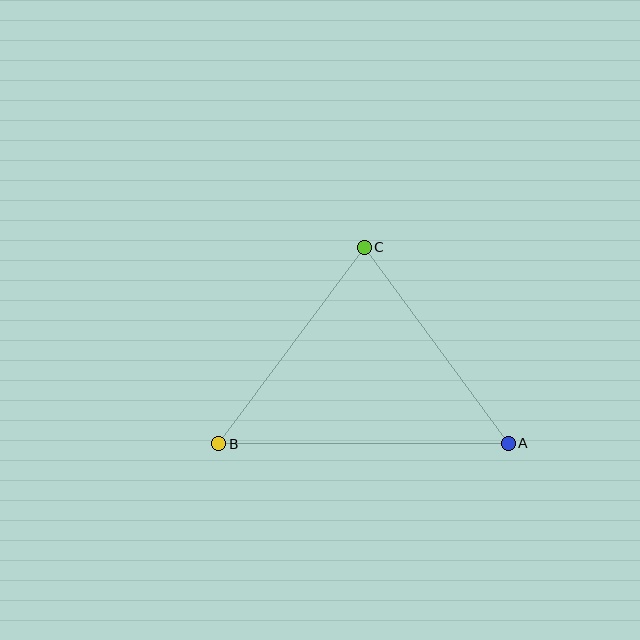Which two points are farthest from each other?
Points A and B are farthest from each other.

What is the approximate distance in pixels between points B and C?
The distance between B and C is approximately 244 pixels.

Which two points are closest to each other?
Points A and C are closest to each other.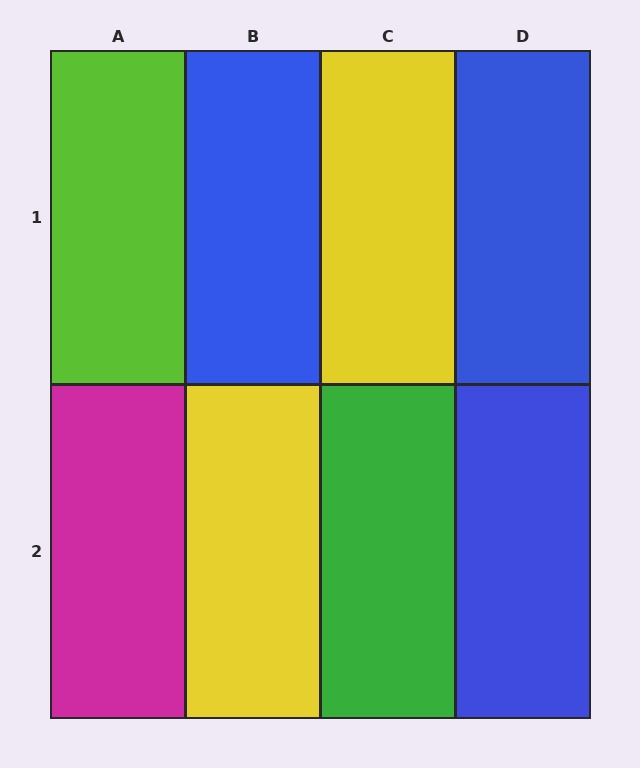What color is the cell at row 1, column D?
Blue.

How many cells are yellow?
2 cells are yellow.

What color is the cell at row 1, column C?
Yellow.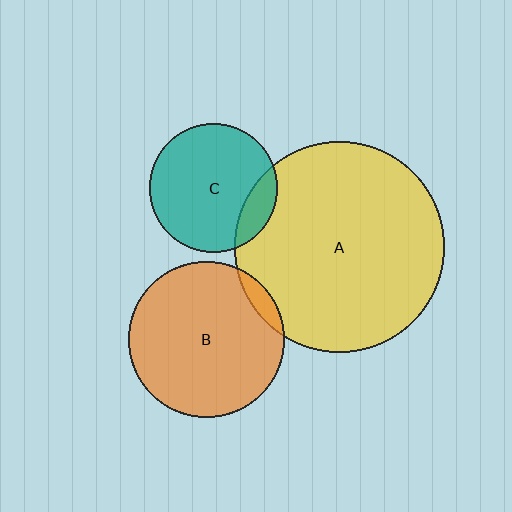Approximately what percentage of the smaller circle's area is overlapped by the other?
Approximately 15%.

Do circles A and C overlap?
Yes.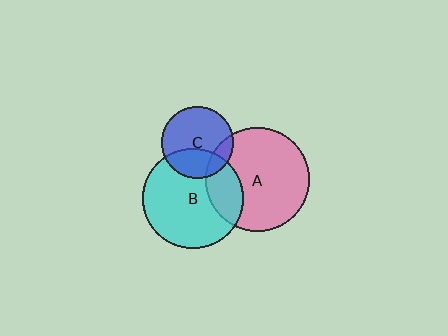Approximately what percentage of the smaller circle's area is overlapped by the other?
Approximately 35%.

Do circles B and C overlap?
Yes.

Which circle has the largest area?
Circle A (pink).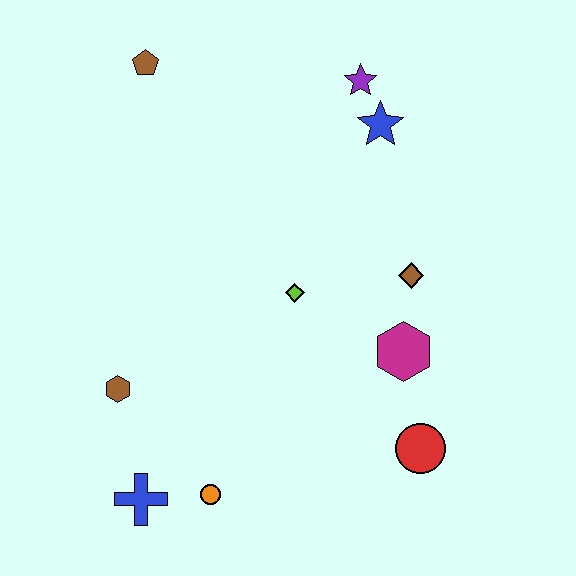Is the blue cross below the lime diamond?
Yes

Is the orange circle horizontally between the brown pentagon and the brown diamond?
Yes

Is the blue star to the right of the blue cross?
Yes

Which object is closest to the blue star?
The purple star is closest to the blue star.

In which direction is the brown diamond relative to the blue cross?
The brown diamond is to the right of the blue cross.